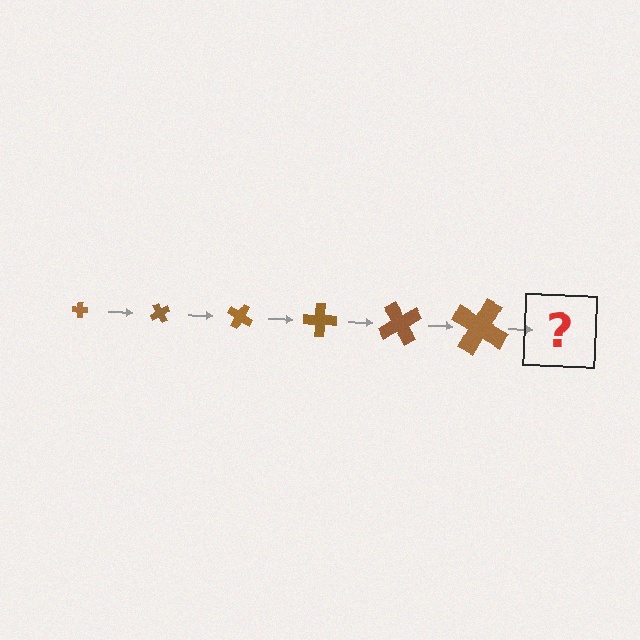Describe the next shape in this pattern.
It should be a cross, larger than the previous one and rotated 360 degrees from the start.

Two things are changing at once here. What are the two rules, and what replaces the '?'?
The two rules are that the cross grows larger each step and it rotates 60 degrees each step. The '?' should be a cross, larger than the previous one and rotated 360 degrees from the start.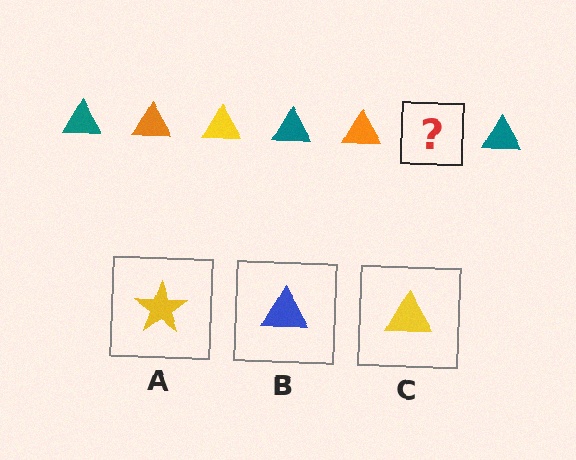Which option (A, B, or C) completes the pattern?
C.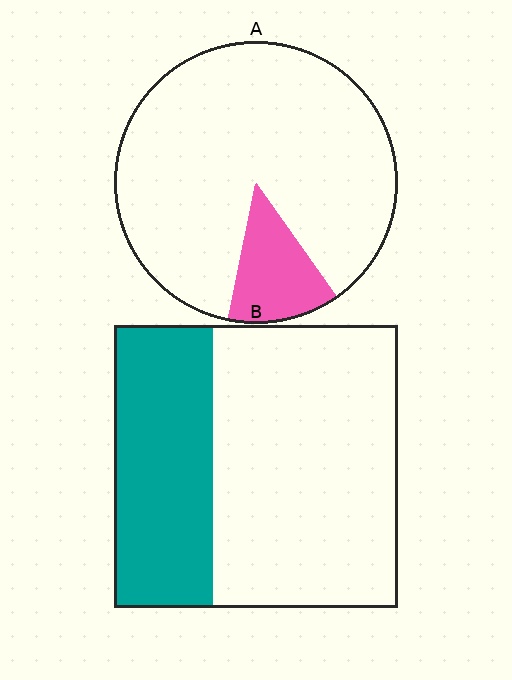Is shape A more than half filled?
No.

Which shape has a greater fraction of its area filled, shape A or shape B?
Shape B.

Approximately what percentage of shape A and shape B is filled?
A is approximately 15% and B is approximately 35%.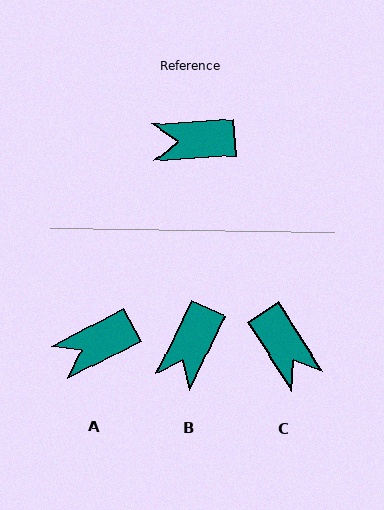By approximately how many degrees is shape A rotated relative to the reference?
Approximately 24 degrees counter-clockwise.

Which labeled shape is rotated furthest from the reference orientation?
C, about 119 degrees away.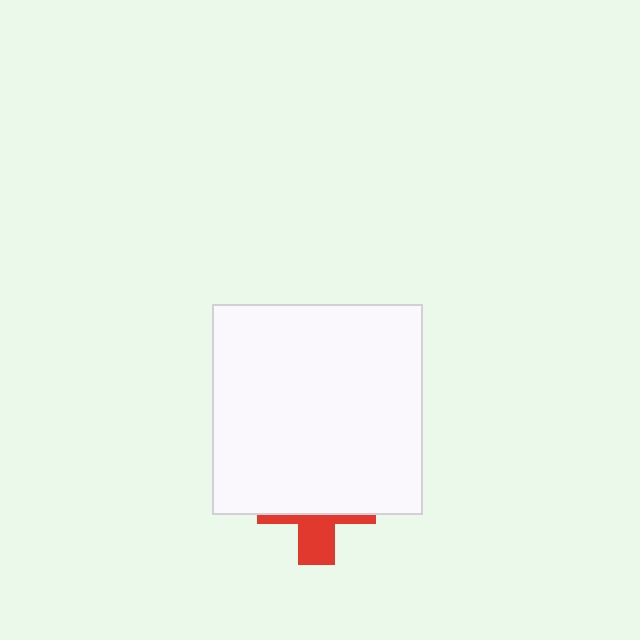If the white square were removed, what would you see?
You would see the complete red cross.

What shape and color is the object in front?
The object in front is a white square.